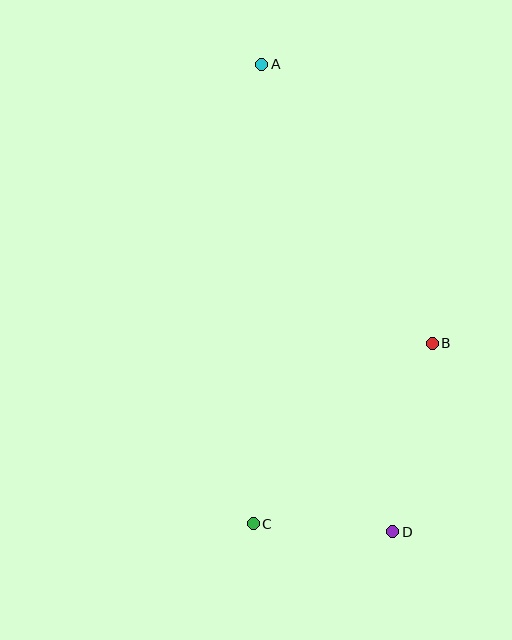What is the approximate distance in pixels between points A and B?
The distance between A and B is approximately 327 pixels.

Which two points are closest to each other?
Points C and D are closest to each other.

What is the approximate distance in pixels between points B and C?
The distance between B and C is approximately 254 pixels.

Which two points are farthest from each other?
Points A and D are farthest from each other.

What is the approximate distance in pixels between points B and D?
The distance between B and D is approximately 192 pixels.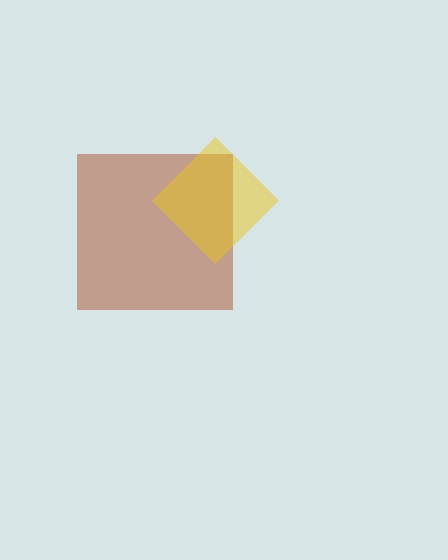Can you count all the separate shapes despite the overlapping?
Yes, there are 2 separate shapes.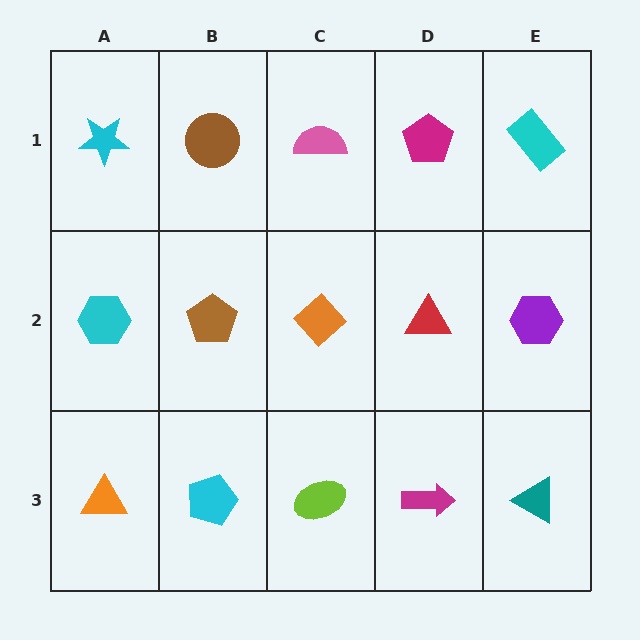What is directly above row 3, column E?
A purple hexagon.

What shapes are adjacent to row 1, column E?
A purple hexagon (row 2, column E), a magenta pentagon (row 1, column D).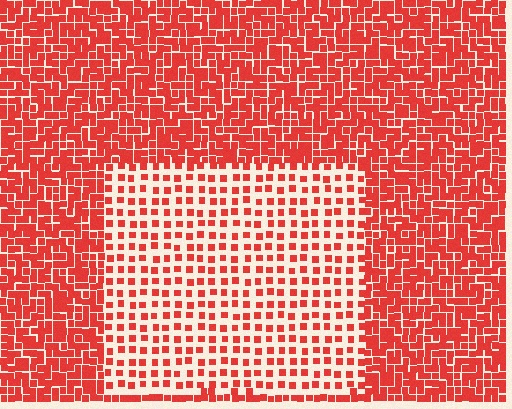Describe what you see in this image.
The image contains small red elements arranged at two different densities. A rectangle-shaped region is visible where the elements are less densely packed than the surrounding area.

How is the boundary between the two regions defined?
The boundary is defined by a change in element density (approximately 2.4x ratio). All elements are the same color, size, and shape.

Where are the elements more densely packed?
The elements are more densely packed outside the rectangle boundary.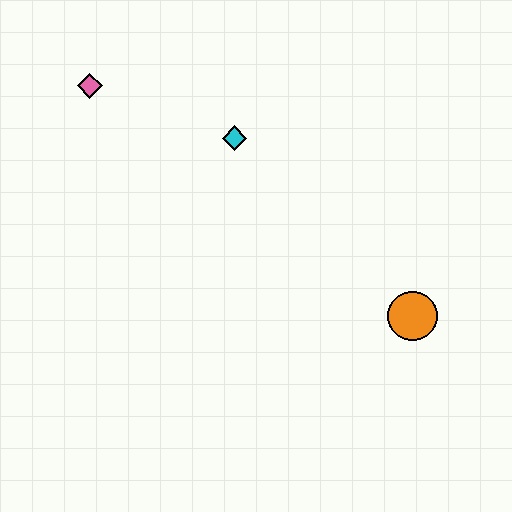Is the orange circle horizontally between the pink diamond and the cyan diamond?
No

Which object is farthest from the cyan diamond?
The orange circle is farthest from the cyan diamond.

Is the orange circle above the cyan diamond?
No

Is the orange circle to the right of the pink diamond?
Yes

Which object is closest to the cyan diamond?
The pink diamond is closest to the cyan diamond.